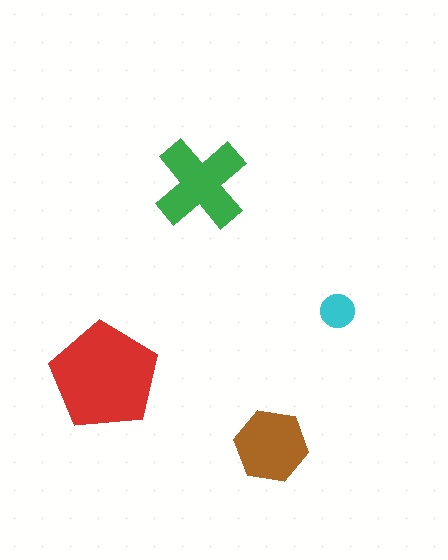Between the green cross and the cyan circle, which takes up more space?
The green cross.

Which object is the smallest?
The cyan circle.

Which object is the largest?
The red pentagon.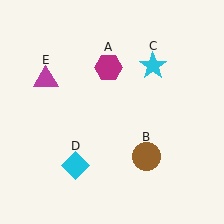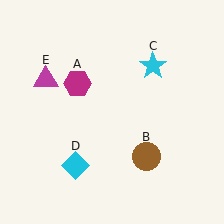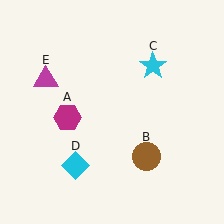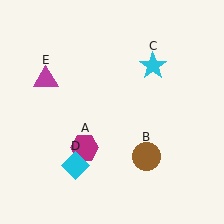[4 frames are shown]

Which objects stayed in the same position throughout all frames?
Brown circle (object B) and cyan star (object C) and cyan diamond (object D) and magenta triangle (object E) remained stationary.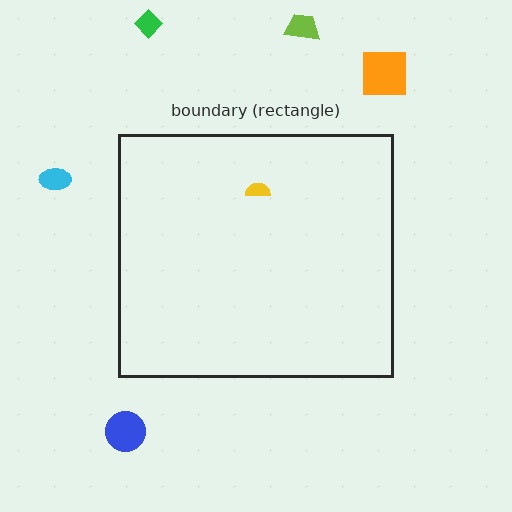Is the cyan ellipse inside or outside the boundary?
Outside.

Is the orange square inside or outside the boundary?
Outside.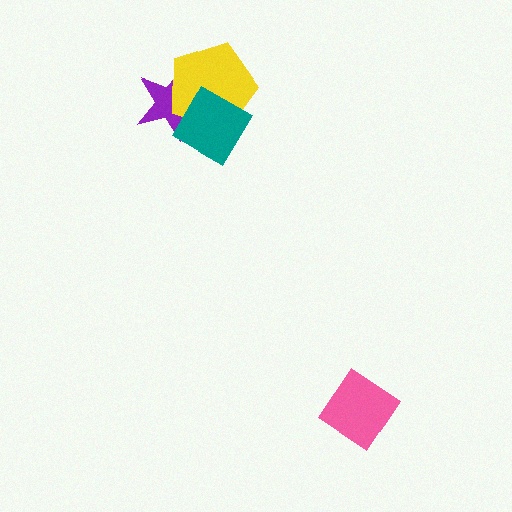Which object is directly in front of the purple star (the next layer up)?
The yellow pentagon is directly in front of the purple star.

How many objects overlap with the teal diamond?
2 objects overlap with the teal diamond.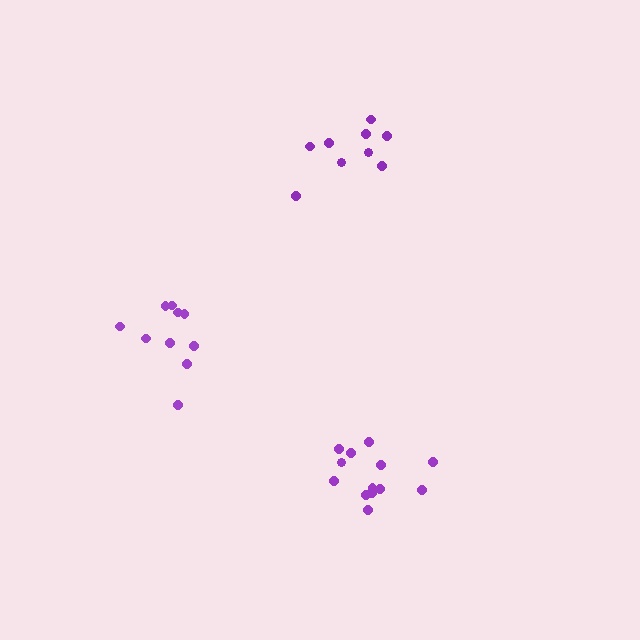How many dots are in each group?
Group 1: 10 dots, Group 2: 9 dots, Group 3: 13 dots (32 total).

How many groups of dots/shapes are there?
There are 3 groups.